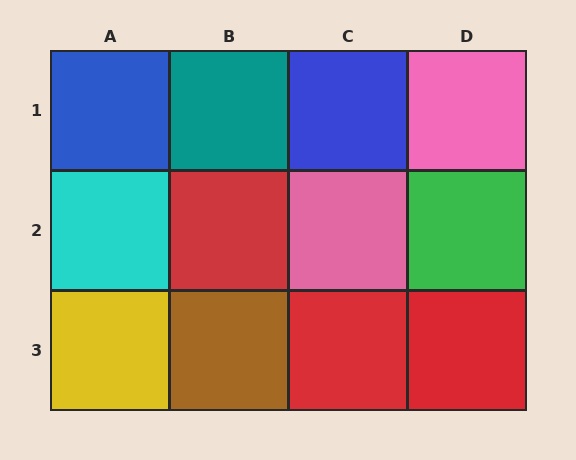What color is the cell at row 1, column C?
Blue.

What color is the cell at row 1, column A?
Blue.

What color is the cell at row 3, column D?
Red.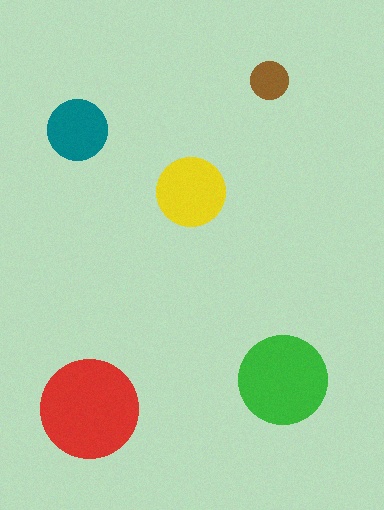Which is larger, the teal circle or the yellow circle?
The yellow one.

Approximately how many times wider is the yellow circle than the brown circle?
About 2 times wider.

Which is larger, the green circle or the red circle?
The red one.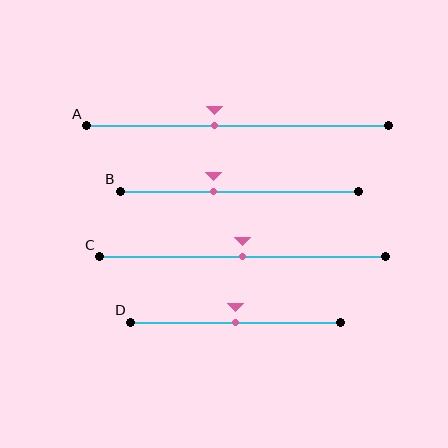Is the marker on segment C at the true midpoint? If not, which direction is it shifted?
Yes, the marker on segment C is at the true midpoint.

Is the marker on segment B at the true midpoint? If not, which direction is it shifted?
No, the marker on segment B is shifted to the left by about 11% of the segment length.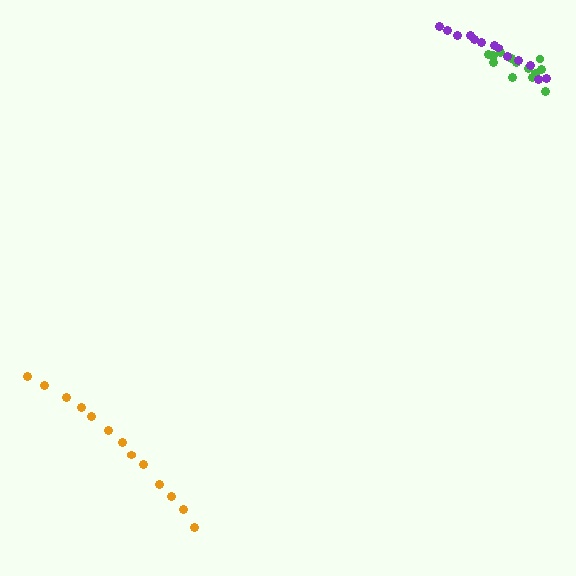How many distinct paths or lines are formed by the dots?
There are 3 distinct paths.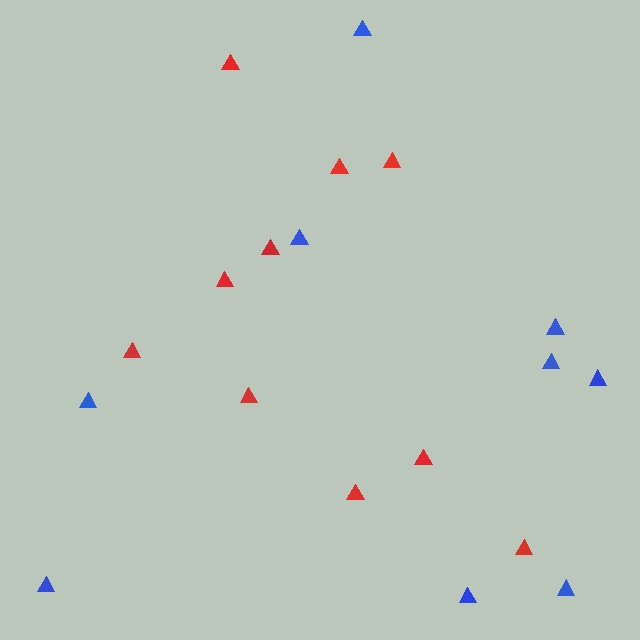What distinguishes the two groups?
There are 2 groups: one group of red triangles (10) and one group of blue triangles (9).